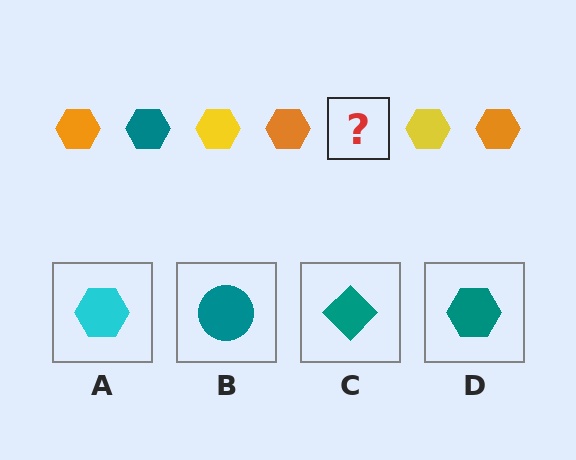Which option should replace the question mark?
Option D.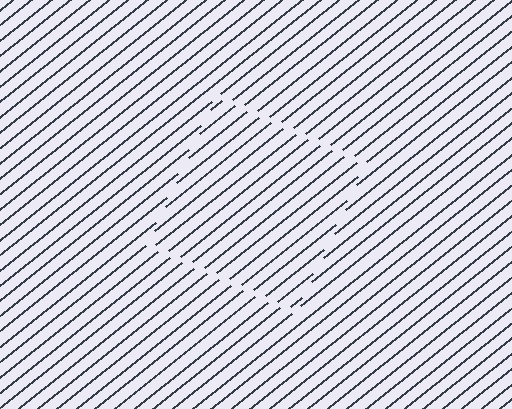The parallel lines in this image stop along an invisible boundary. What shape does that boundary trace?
An illusory square. The interior of the shape contains the same grating, shifted by half a period — the contour is defined by the phase discontinuity where line-ends from the inner and outer gratings abut.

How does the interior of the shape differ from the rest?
The interior of the shape contains the same grating, shifted by half a period — the contour is defined by the phase discontinuity where line-ends from the inner and outer gratings abut.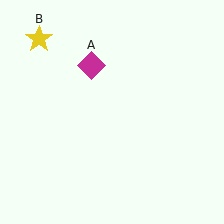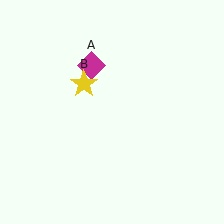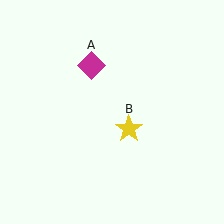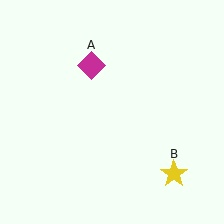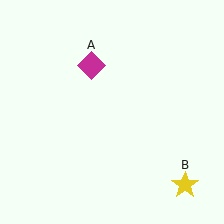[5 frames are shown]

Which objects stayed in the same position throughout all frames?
Magenta diamond (object A) remained stationary.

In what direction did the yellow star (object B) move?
The yellow star (object B) moved down and to the right.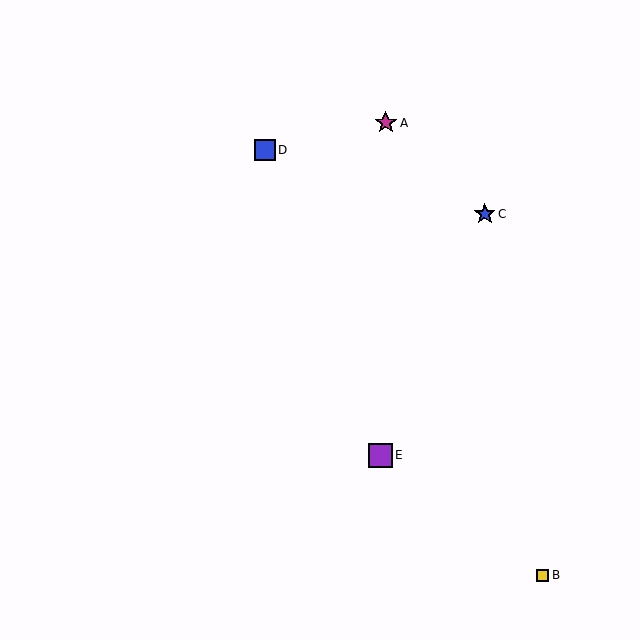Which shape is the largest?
The purple square (labeled E) is the largest.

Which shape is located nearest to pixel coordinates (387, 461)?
The purple square (labeled E) at (380, 455) is nearest to that location.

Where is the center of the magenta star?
The center of the magenta star is at (386, 123).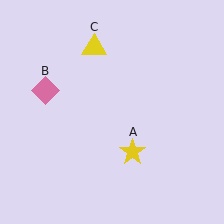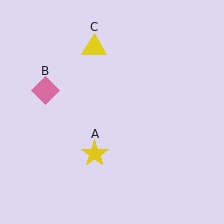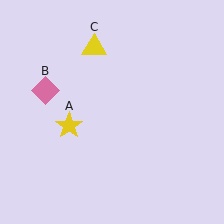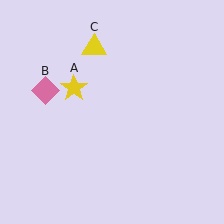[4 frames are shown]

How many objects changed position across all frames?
1 object changed position: yellow star (object A).